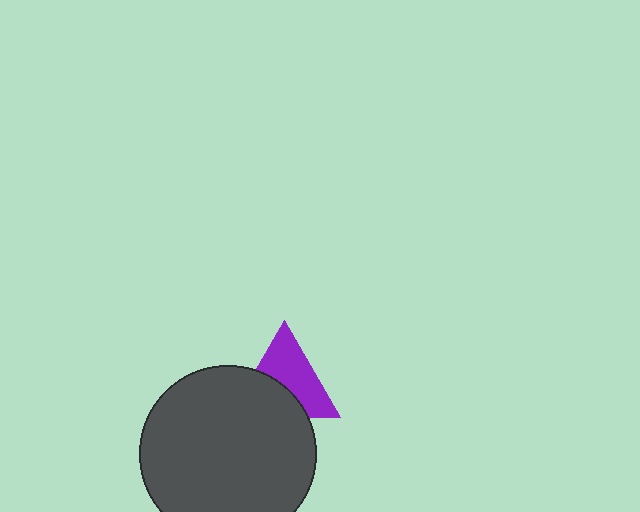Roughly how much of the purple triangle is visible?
About half of it is visible (roughly 58%).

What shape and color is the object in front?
The object in front is a dark gray circle.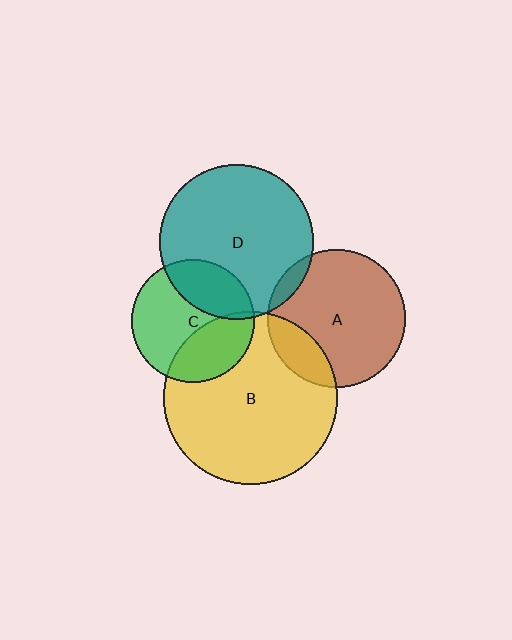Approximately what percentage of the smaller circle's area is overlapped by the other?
Approximately 5%.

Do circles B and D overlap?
Yes.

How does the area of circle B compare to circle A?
Approximately 1.6 times.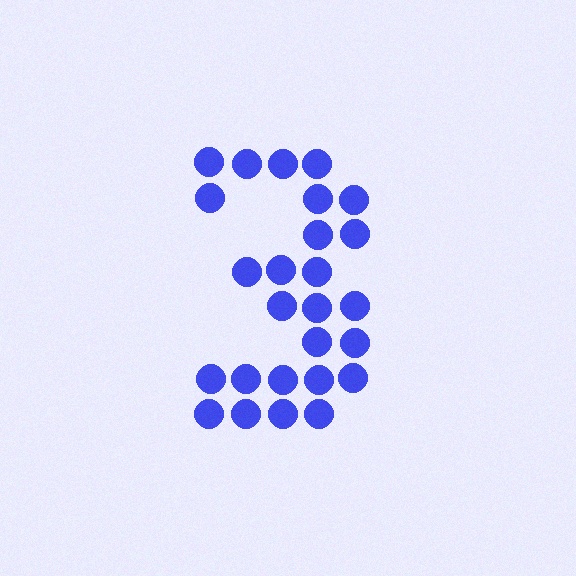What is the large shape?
The large shape is the digit 3.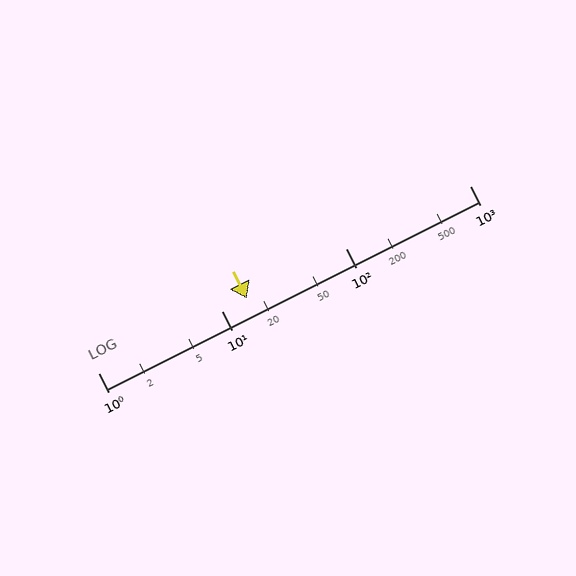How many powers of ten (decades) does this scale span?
The scale spans 3 decades, from 1 to 1000.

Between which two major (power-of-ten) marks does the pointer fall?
The pointer is between 10 and 100.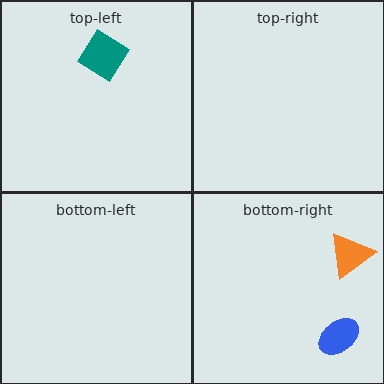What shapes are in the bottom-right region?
The blue ellipse, the orange triangle.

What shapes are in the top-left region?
The teal diamond.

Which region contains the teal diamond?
The top-left region.